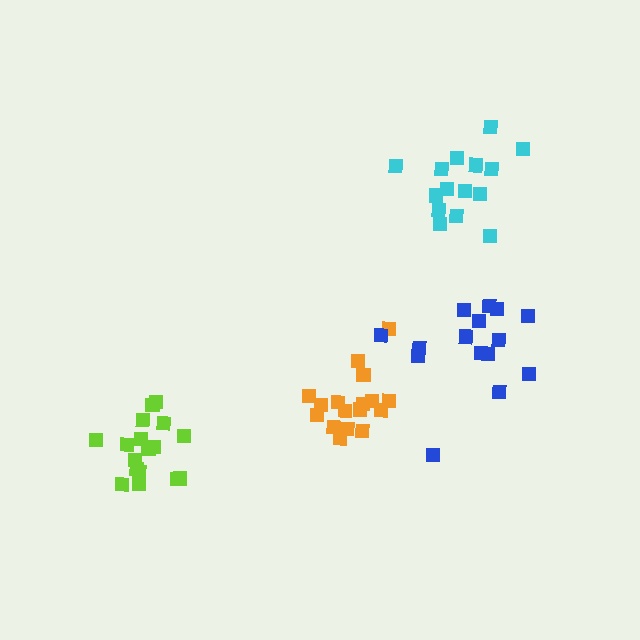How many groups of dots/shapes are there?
There are 4 groups.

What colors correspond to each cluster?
The clusters are colored: orange, lime, cyan, blue.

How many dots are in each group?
Group 1: 17 dots, Group 2: 17 dots, Group 3: 15 dots, Group 4: 16 dots (65 total).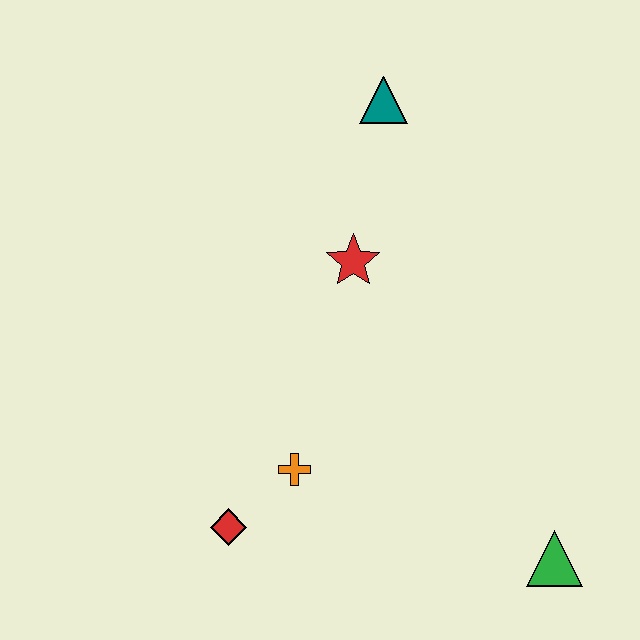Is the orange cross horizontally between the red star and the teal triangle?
No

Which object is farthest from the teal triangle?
The green triangle is farthest from the teal triangle.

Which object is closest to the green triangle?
The orange cross is closest to the green triangle.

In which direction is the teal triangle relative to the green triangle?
The teal triangle is above the green triangle.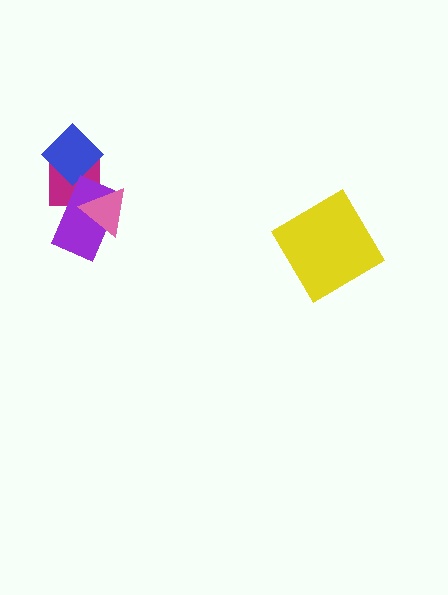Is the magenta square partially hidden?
Yes, it is partially covered by another shape.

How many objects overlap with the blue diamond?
1 object overlaps with the blue diamond.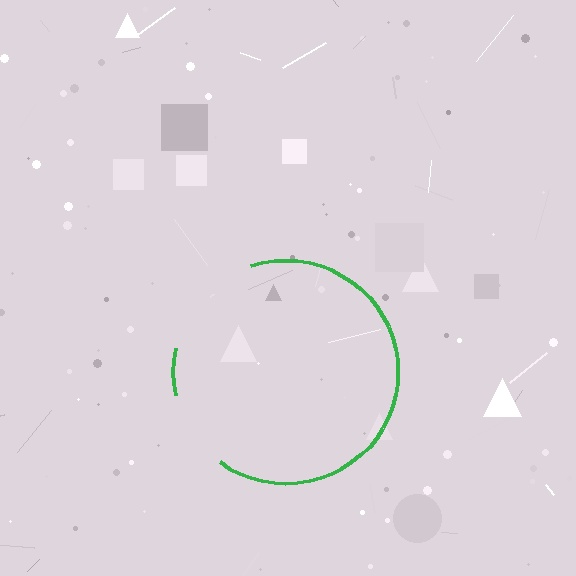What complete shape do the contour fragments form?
The contour fragments form a circle.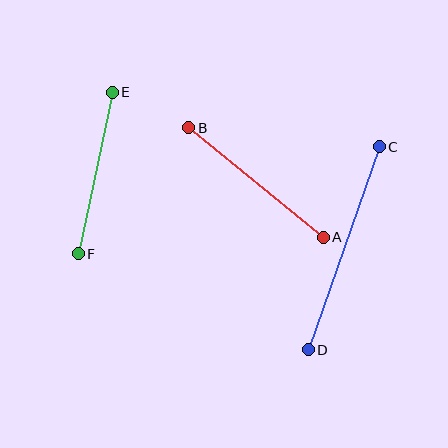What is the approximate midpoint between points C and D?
The midpoint is at approximately (344, 248) pixels.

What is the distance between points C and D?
The distance is approximately 215 pixels.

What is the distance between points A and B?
The distance is approximately 174 pixels.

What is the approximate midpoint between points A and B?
The midpoint is at approximately (256, 183) pixels.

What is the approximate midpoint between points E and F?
The midpoint is at approximately (95, 173) pixels.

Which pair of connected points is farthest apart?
Points C and D are farthest apart.